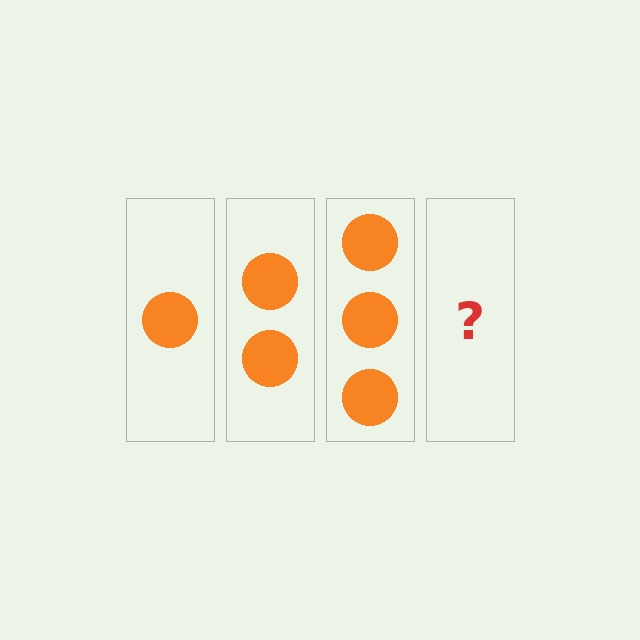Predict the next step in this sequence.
The next step is 4 circles.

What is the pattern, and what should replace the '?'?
The pattern is that each step adds one more circle. The '?' should be 4 circles.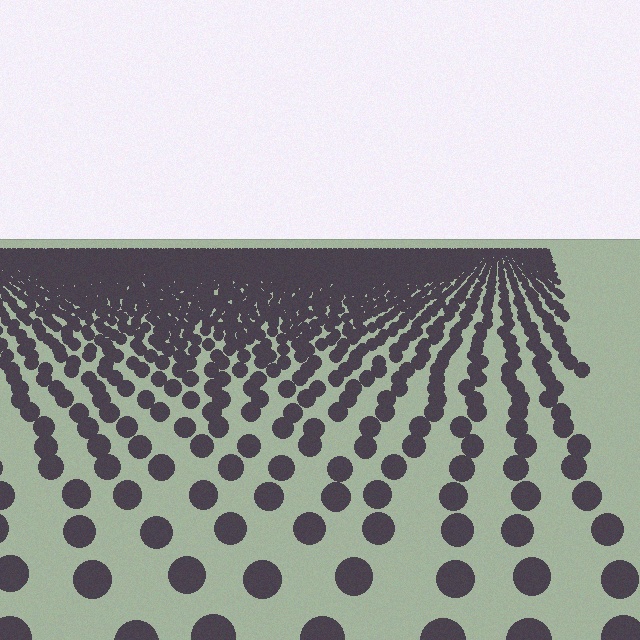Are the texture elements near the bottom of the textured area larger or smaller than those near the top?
Larger. Near the bottom, elements are closer to the viewer and appear at a bigger on-screen size.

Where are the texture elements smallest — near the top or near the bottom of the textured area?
Near the top.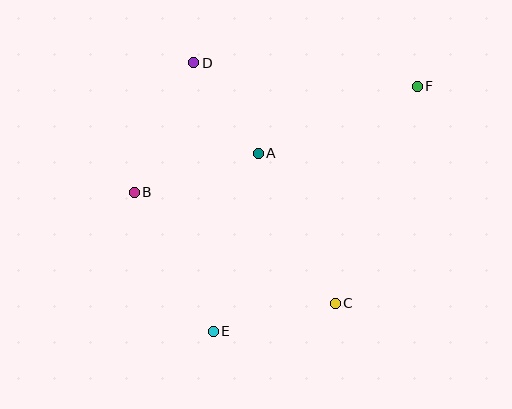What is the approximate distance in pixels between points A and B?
The distance between A and B is approximately 130 pixels.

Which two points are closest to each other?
Points A and D are closest to each other.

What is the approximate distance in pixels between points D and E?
The distance between D and E is approximately 269 pixels.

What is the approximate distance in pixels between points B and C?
The distance between B and C is approximately 230 pixels.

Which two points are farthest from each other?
Points E and F are farthest from each other.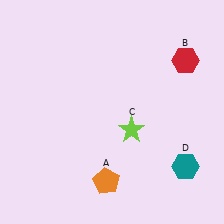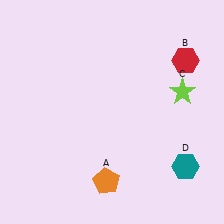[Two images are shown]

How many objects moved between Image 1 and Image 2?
1 object moved between the two images.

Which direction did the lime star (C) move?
The lime star (C) moved right.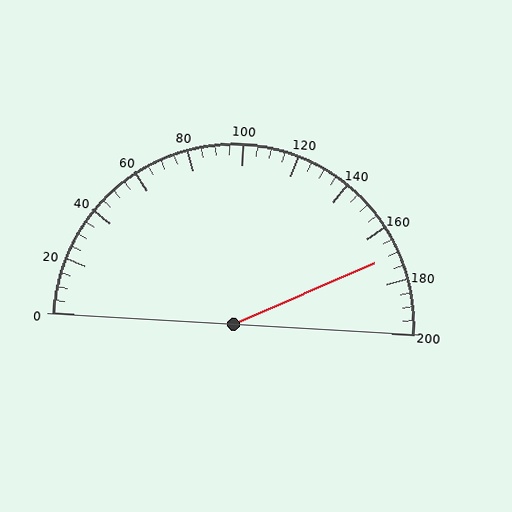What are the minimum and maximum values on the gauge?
The gauge ranges from 0 to 200.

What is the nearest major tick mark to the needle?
The nearest major tick mark is 160.